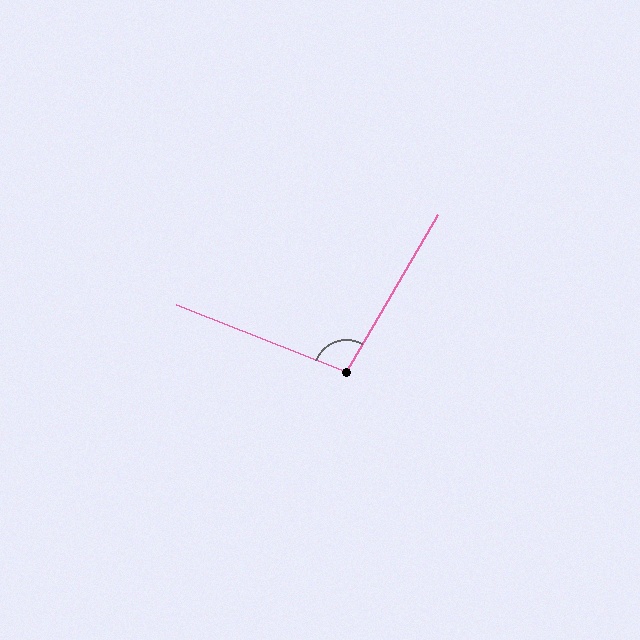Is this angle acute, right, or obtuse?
It is obtuse.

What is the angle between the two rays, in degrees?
Approximately 99 degrees.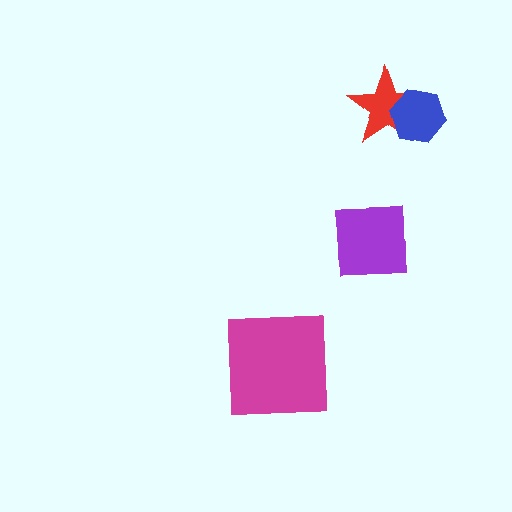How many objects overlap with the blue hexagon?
1 object overlaps with the blue hexagon.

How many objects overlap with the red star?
1 object overlaps with the red star.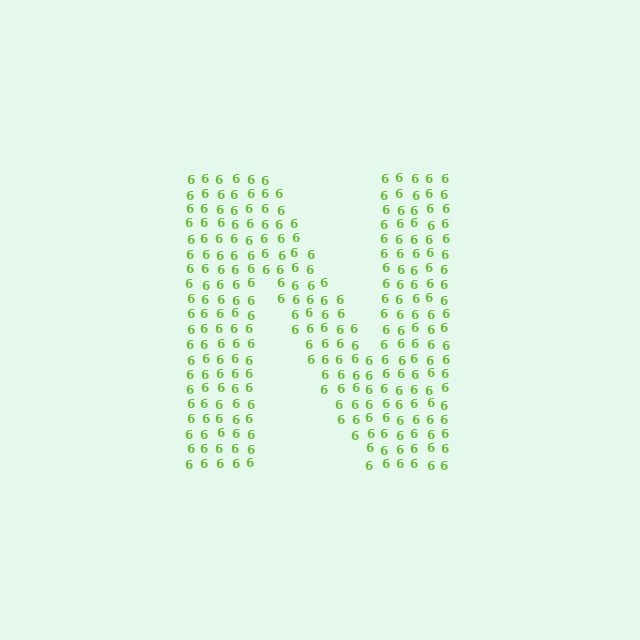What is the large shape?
The large shape is the letter N.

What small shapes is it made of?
It is made of small digit 6's.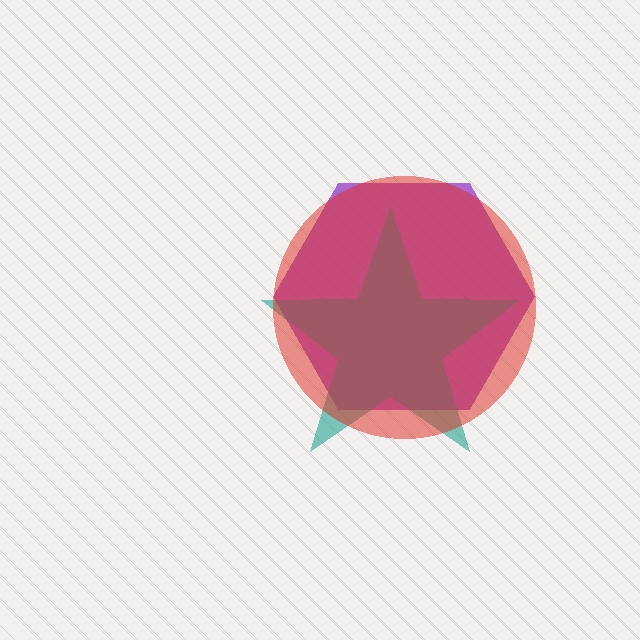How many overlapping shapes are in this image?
There are 3 overlapping shapes in the image.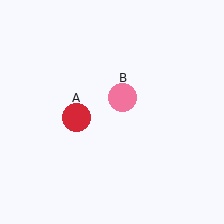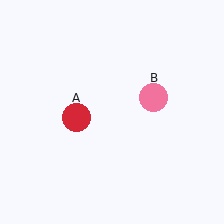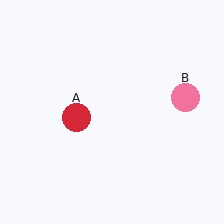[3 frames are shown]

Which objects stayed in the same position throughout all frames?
Red circle (object A) remained stationary.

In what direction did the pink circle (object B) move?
The pink circle (object B) moved right.